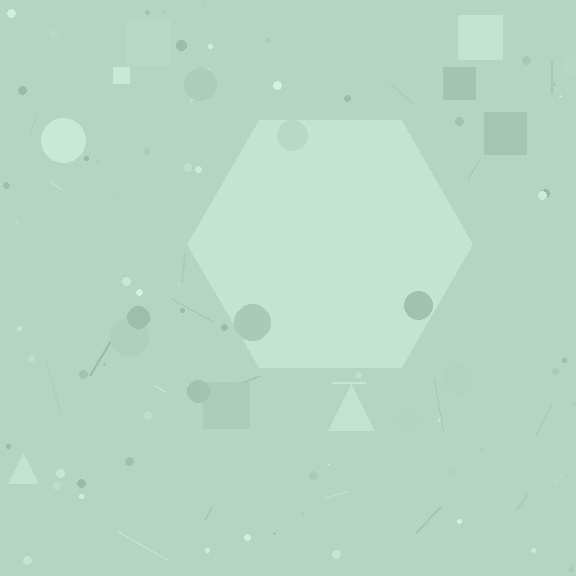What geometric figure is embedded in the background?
A hexagon is embedded in the background.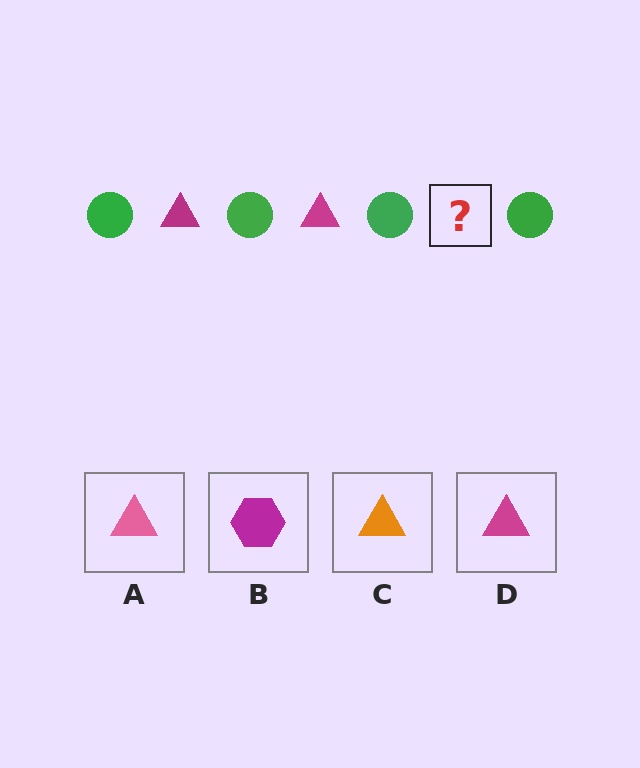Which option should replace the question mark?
Option D.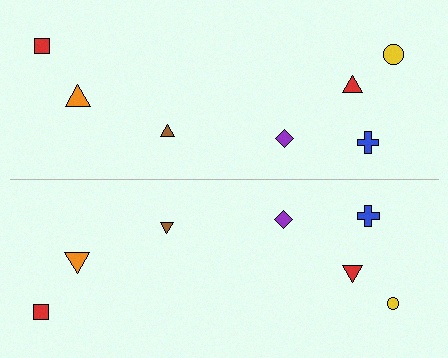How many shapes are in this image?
There are 14 shapes in this image.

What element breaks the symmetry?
The yellow circle on the bottom side has a different size than its mirror counterpart.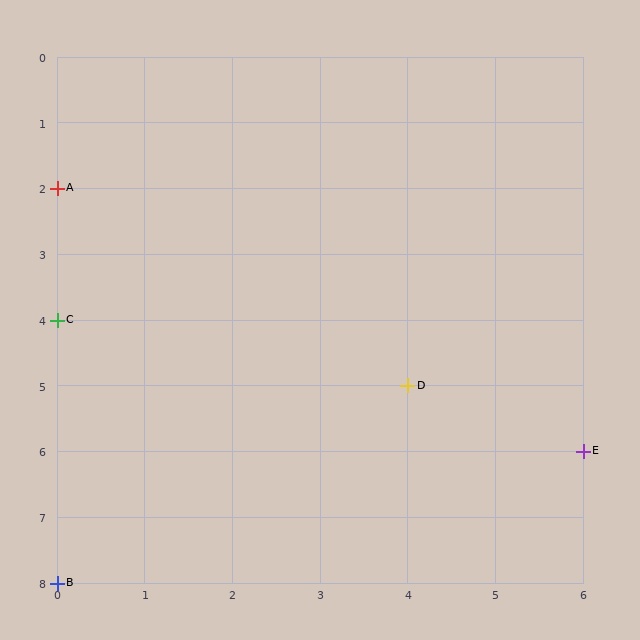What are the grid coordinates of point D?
Point D is at grid coordinates (4, 5).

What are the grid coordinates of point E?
Point E is at grid coordinates (6, 6).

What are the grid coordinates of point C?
Point C is at grid coordinates (0, 4).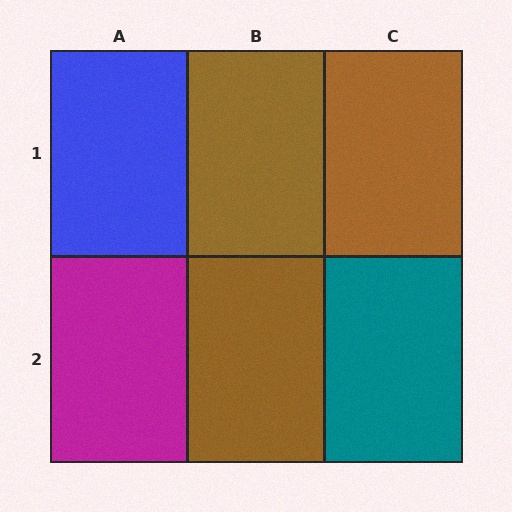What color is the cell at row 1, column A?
Blue.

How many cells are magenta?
1 cell is magenta.